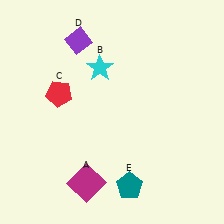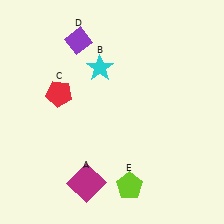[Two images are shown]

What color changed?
The pentagon (E) changed from teal in Image 1 to lime in Image 2.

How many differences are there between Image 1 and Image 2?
There is 1 difference between the two images.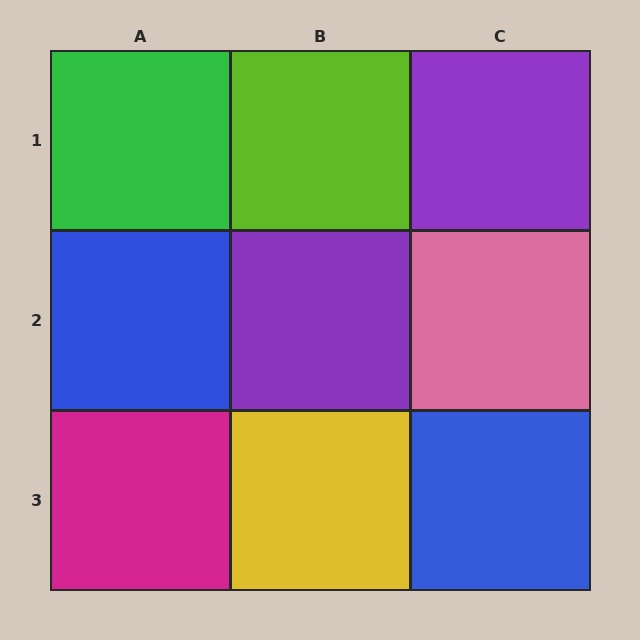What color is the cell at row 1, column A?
Green.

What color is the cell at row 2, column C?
Pink.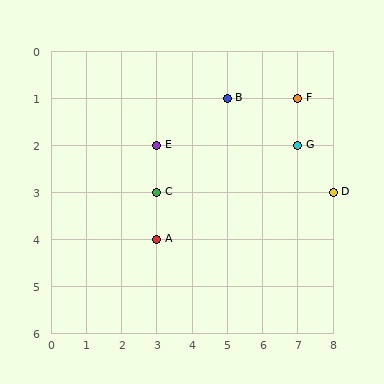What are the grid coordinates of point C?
Point C is at grid coordinates (3, 3).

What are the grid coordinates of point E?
Point E is at grid coordinates (3, 2).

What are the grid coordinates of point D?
Point D is at grid coordinates (8, 3).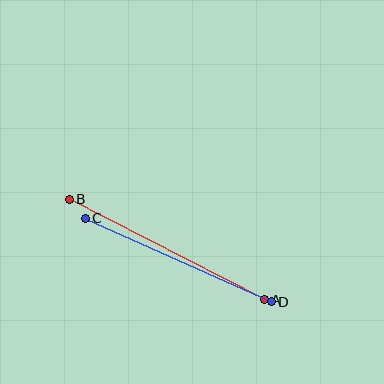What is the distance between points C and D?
The distance is approximately 204 pixels.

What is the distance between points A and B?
The distance is approximately 219 pixels.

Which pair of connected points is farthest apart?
Points A and B are farthest apart.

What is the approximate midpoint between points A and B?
The midpoint is at approximately (167, 249) pixels.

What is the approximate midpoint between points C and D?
The midpoint is at approximately (178, 260) pixels.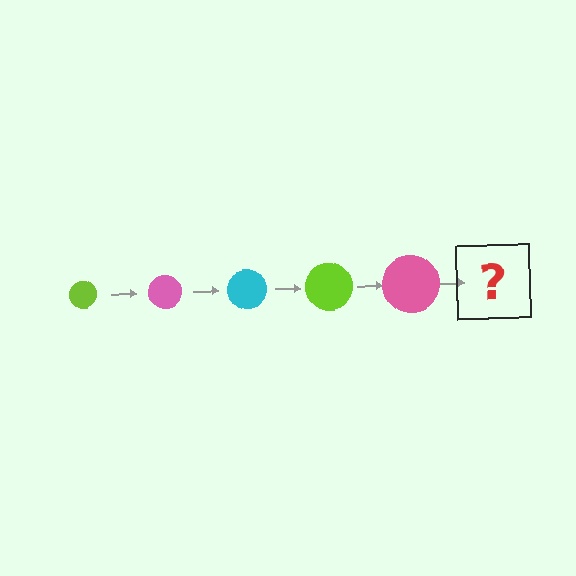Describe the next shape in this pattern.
It should be a cyan circle, larger than the previous one.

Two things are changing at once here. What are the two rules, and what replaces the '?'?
The two rules are that the circle grows larger each step and the color cycles through lime, pink, and cyan. The '?' should be a cyan circle, larger than the previous one.